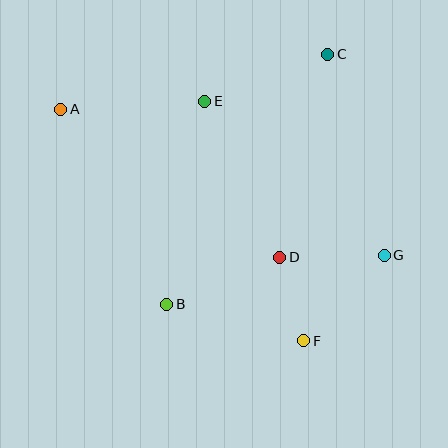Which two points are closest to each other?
Points D and F are closest to each other.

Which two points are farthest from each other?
Points A and G are farthest from each other.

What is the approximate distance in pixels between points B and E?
The distance between B and E is approximately 207 pixels.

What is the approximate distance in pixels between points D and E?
The distance between D and E is approximately 173 pixels.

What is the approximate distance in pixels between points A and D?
The distance between A and D is approximately 264 pixels.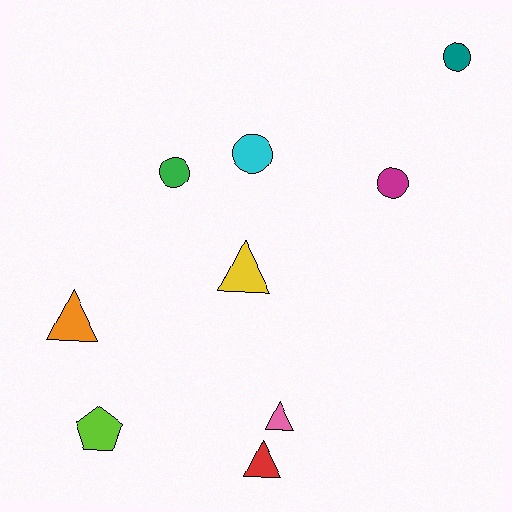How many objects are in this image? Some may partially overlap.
There are 9 objects.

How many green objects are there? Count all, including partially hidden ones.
There is 1 green object.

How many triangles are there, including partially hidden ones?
There are 4 triangles.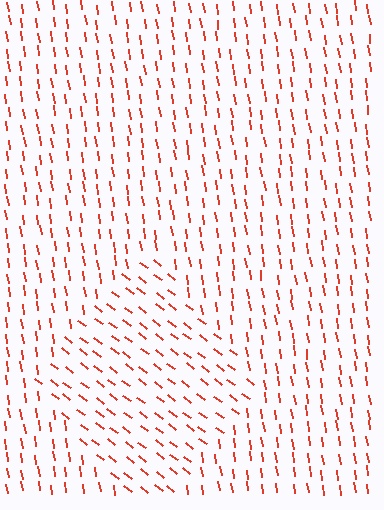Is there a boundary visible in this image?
Yes, there is a texture boundary formed by a change in line orientation.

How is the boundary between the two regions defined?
The boundary is defined purely by a change in line orientation (approximately 45 degrees difference). All lines are the same color and thickness.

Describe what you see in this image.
The image is filled with small red line segments. A diamond region in the image has lines oriented differently from the surrounding lines, creating a visible texture boundary.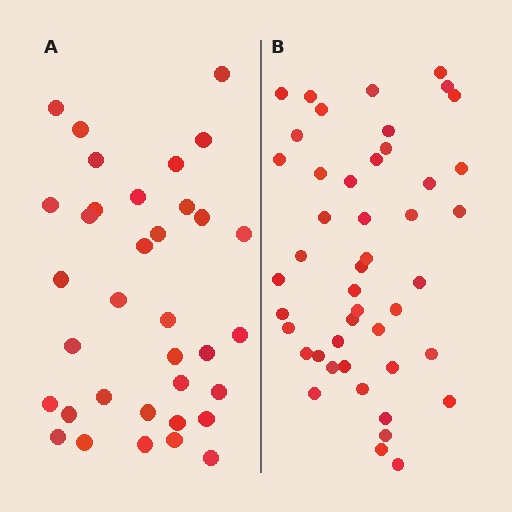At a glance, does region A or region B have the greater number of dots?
Region B (the right region) has more dots.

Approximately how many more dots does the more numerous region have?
Region B has roughly 12 or so more dots than region A.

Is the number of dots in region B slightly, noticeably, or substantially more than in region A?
Region B has noticeably more, but not dramatically so. The ratio is roughly 1.3 to 1.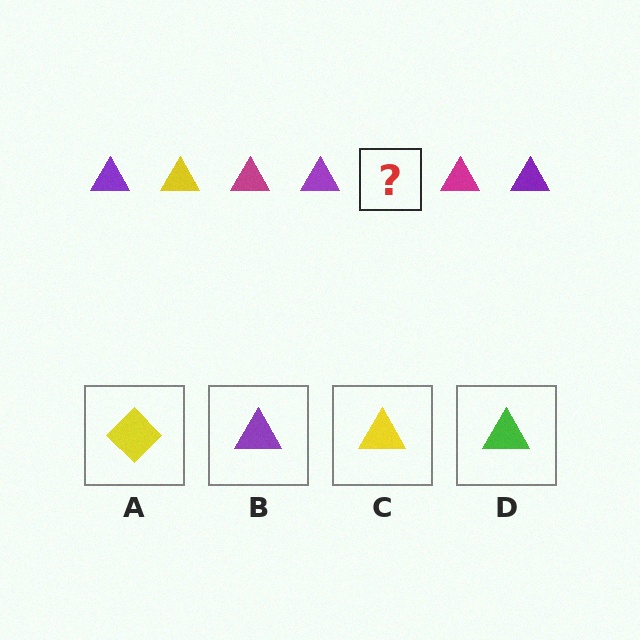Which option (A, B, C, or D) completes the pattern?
C.